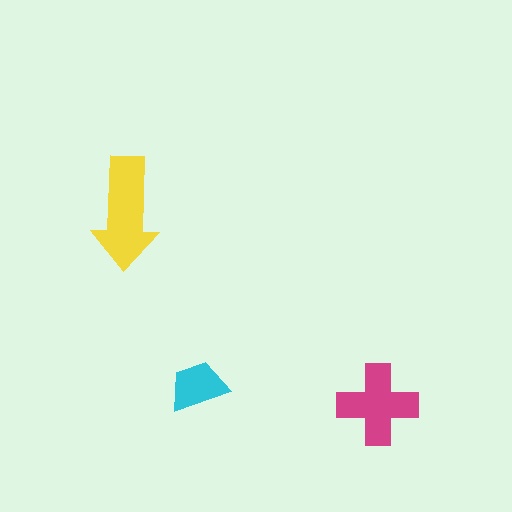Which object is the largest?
The yellow arrow.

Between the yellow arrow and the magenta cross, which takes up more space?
The yellow arrow.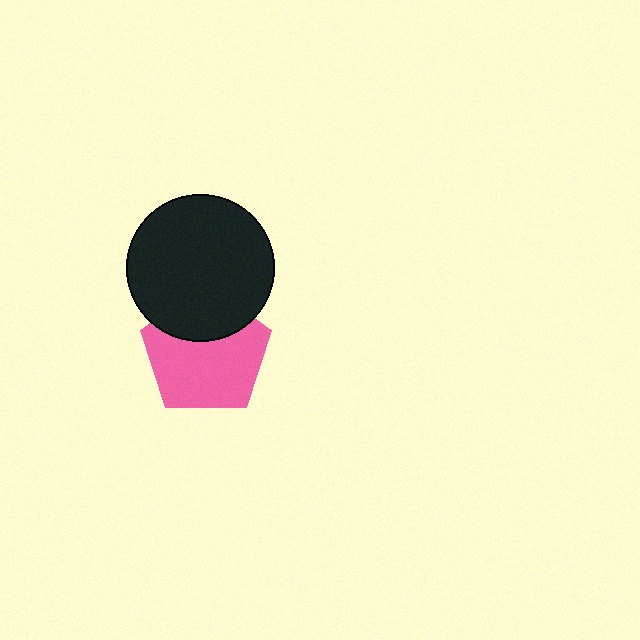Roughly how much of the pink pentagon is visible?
Most of it is visible (roughly 69%).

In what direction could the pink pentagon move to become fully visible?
The pink pentagon could move down. That would shift it out from behind the black circle entirely.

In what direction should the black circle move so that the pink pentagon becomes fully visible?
The black circle should move up. That is the shortest direction to clear the overlap and leave the pink pentagon fully visible.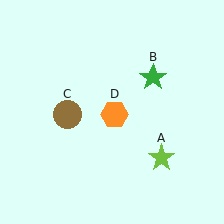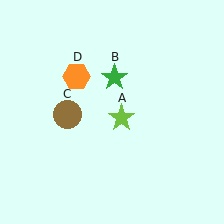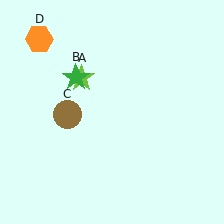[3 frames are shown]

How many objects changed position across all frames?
3 objects changed position: lime star (object A), green star (object B), orange hexagon (object D).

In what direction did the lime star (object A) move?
The lime star (object A) moved up and to the left.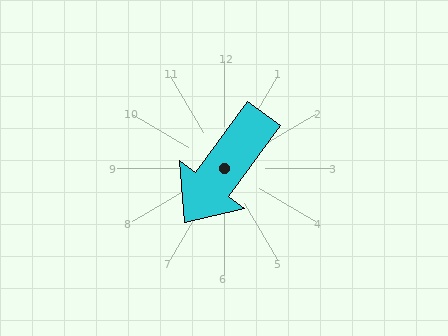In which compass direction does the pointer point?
Southwest.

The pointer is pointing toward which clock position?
Roughly 7 o'clock.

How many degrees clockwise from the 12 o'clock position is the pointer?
Approximately 216 degrees.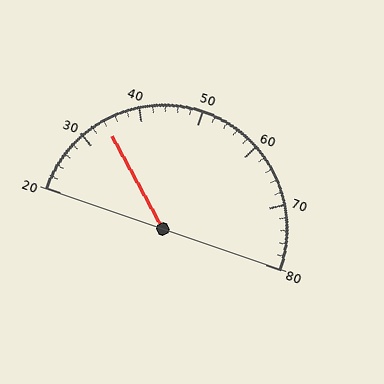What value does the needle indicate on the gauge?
The needle indicates approximately 34.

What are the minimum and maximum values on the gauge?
The gauge ranges from 20 to 80.